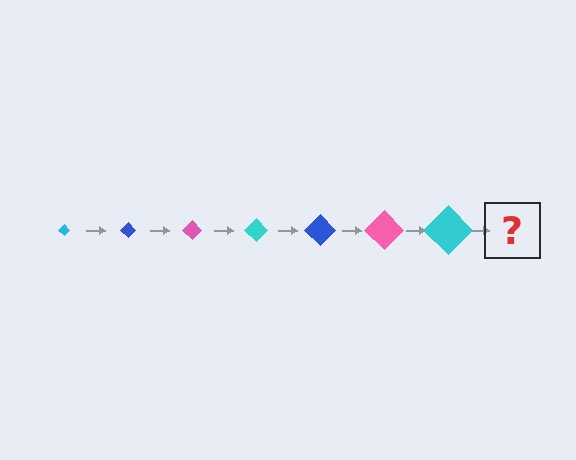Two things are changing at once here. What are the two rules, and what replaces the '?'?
The two rules are that the diamond grows larger each step and the color cycles through cyan, blue, and pink. The '?' should be a blue diamond, larger than the previous one.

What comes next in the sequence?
The next element should be a blue diamond, larger than the previous one.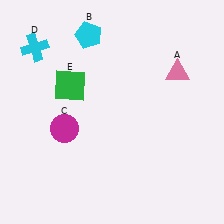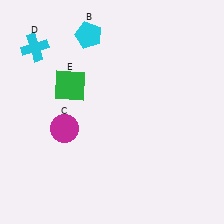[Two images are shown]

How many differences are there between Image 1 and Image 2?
There is 1 difference between the two images.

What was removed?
The pink triangle (A) was removed in Image 2.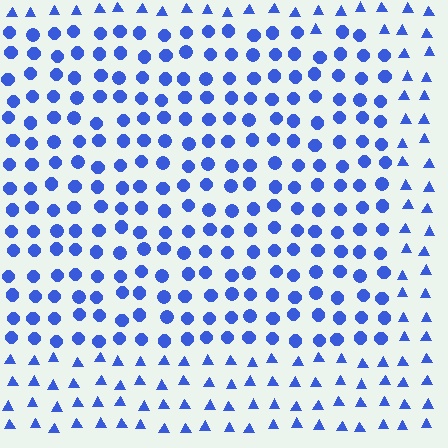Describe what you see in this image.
The image is filled with small blue elements arranged in a uniform grid. A rectangle-shaped region contains circles, while the surrounding area contains triangles. The boundary is defined purely by the change in element shape.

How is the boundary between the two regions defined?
The boundary is defined by a change in element shape: circles inside vs. triangles outside. All elements share the same color and spacing.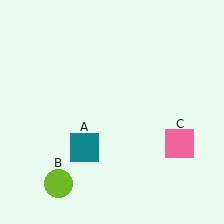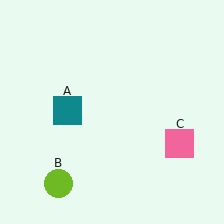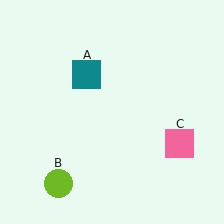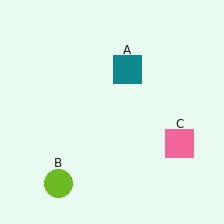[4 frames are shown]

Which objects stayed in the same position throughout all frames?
Lime circle (object B) and pink square (object C) remained stationary.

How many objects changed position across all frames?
1 object changed position: teal square (object A).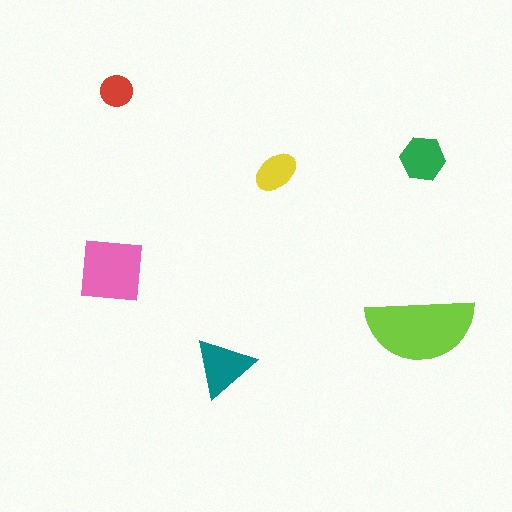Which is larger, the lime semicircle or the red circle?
The lime semicircle.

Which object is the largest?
The lime semicircle.